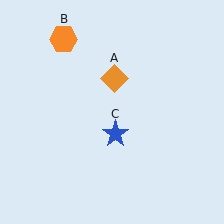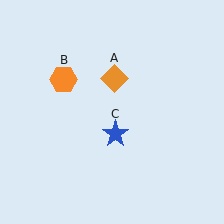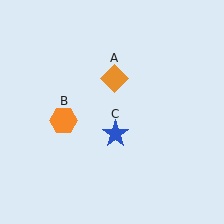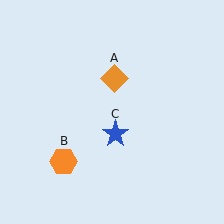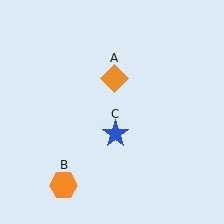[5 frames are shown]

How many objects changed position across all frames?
1 object changed position: orange hexagon (object B).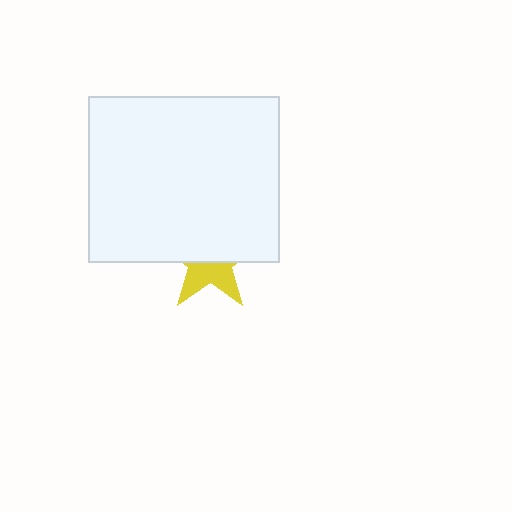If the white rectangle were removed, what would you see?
You would see the complete yellow star.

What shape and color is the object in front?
The object in front is a white rectangle.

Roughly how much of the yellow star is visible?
A small part of it is visible (roughly 42%).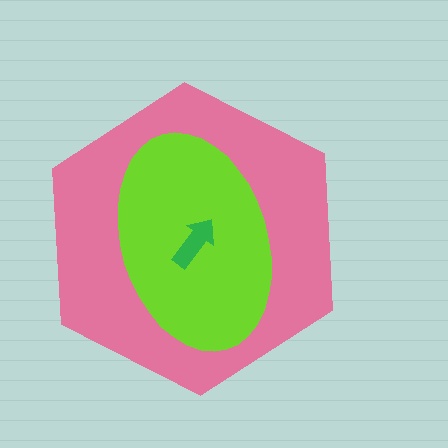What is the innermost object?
The green arrow.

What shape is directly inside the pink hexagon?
The lime ellipse.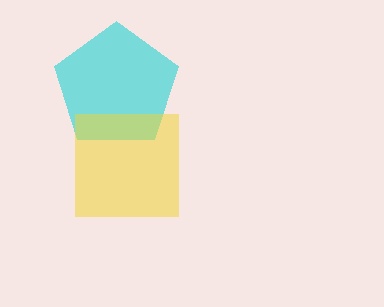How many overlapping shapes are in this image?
There are 2 overlapping shapes in the image.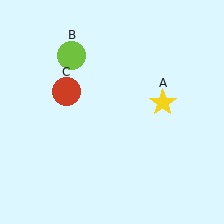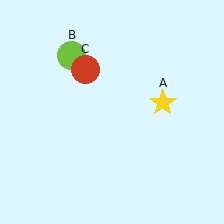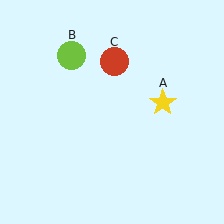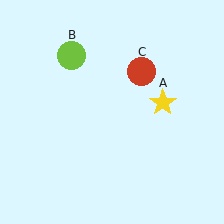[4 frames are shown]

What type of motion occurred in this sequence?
The red circle (object C) rotated clockwise around the center of the scene.